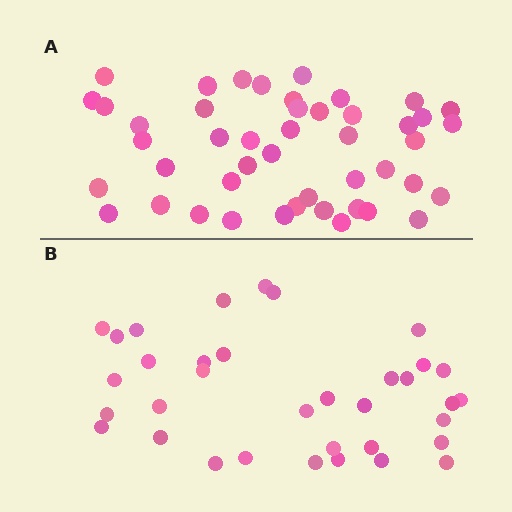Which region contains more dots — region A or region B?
Region A (the top region) has more dots.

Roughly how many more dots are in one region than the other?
Region A has roughly 12 or so more dots than region B.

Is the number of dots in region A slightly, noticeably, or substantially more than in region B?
Region A has noticeably more, but not dramatically so. The ratio is roughly 1.3 to 1.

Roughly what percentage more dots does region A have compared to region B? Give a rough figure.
About 30% more.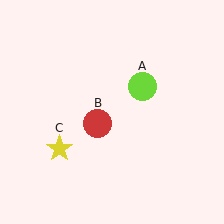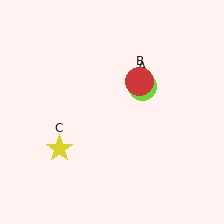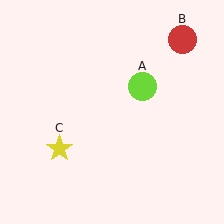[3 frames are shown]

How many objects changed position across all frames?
1 object changed position: red circle (object B).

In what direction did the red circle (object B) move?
The red circle (object B) moved up and to the right.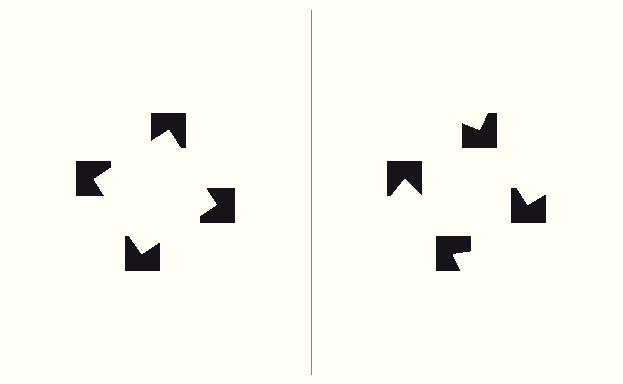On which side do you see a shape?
An illusory square appears on the left side. On the right side the wedge cuts are rotated, so no coherent shape forms.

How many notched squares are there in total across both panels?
8 — 4 on each side.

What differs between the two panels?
The notched squares are positioned identically on both sides; only the wedge orientations differ. On the left they align to a square; on the right they are misaligned.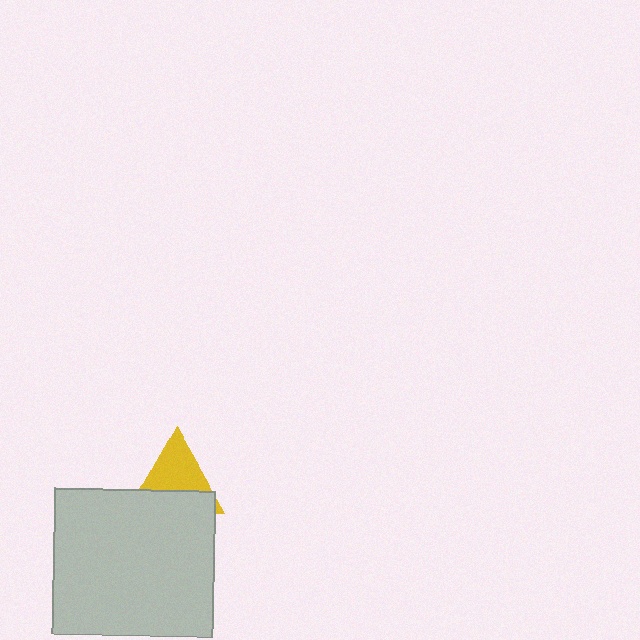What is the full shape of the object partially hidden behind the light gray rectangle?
The partially hidden object is a yellow triangle.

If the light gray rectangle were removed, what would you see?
You would see the complete yellow triangle.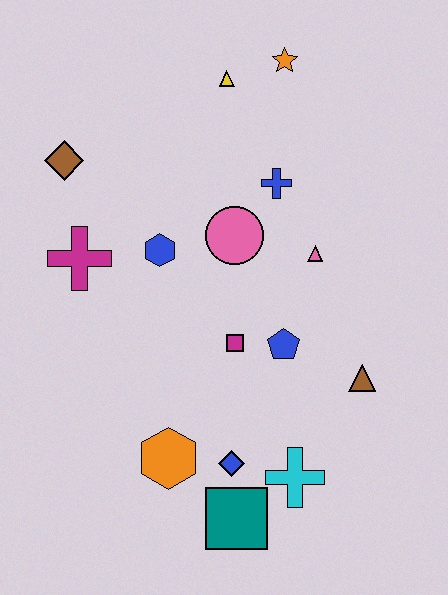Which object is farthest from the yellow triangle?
The teal square is farthest from the yellow triangle.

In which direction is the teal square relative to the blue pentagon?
The teal square is below the blue pentagon.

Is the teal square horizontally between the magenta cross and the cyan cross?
Yes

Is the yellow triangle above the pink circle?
Yes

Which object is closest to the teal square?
The blue diamond is closest to the teal square.